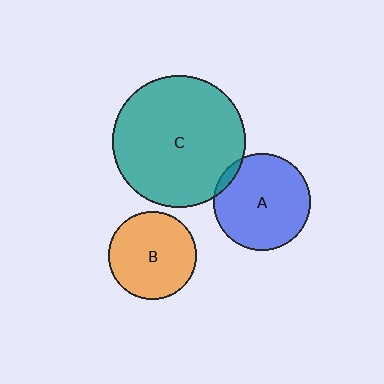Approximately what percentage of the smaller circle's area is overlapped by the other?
Approximately 5%.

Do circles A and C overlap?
Yes.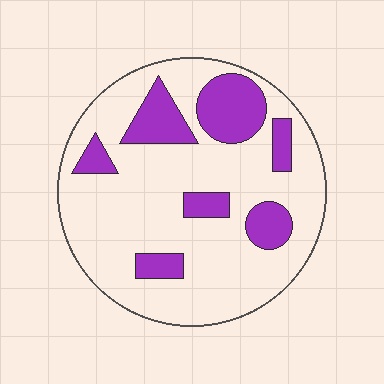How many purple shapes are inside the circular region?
7.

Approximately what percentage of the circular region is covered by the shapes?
Approximately 25%.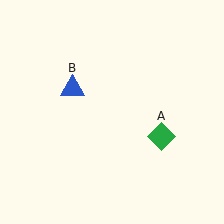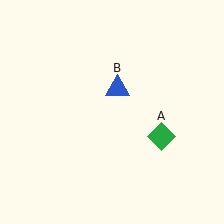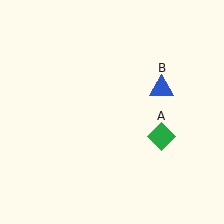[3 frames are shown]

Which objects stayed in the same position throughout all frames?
Green diamond (object A) remained stationary.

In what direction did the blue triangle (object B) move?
The blue triangle (object B) moved right.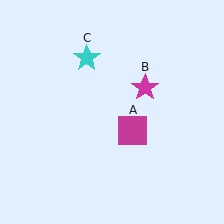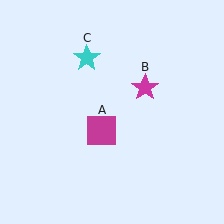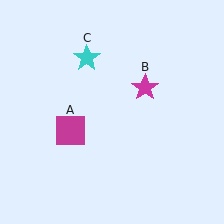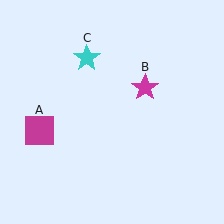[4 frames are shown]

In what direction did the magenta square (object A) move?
The magenta square (object A) moved left.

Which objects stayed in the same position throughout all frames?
Magenta star (object B) and cyan star (object C) remained stationary.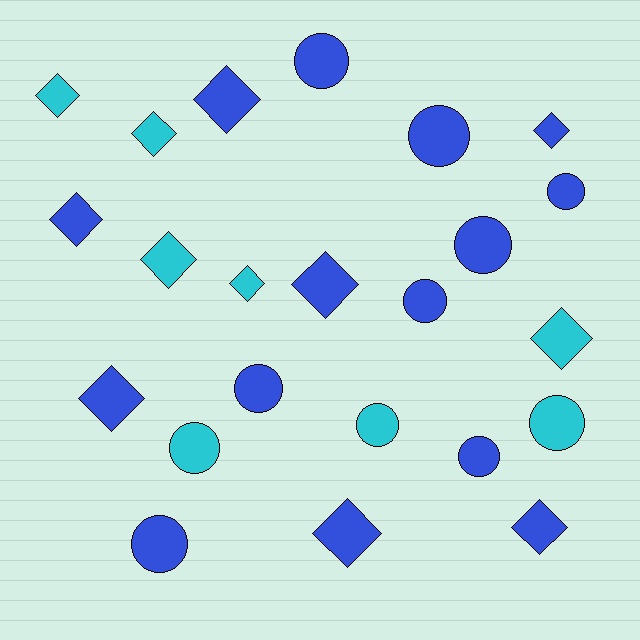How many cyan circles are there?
There are 3 cyan circles.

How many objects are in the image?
There are 23 objects.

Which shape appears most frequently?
Diamond, with 12 objects.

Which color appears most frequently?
Blue, with 15 objects.